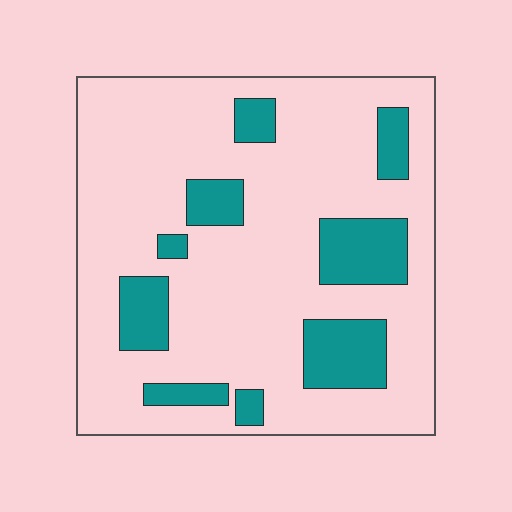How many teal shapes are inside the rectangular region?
9.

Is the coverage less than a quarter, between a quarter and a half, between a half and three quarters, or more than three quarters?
Less than a quarter.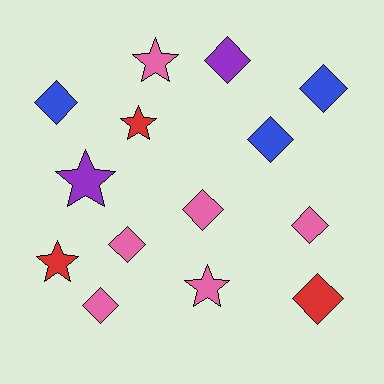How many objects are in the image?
There are 14 objects.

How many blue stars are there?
There are no blue stars.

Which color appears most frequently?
Pink, with 6 objects.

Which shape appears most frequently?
Diamond, with 9 objects.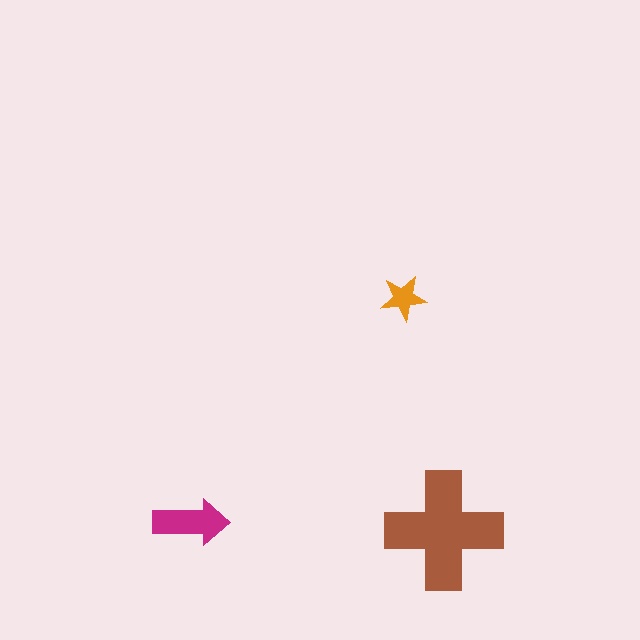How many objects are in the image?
There are 3 objects in the image.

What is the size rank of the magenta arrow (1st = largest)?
2nd.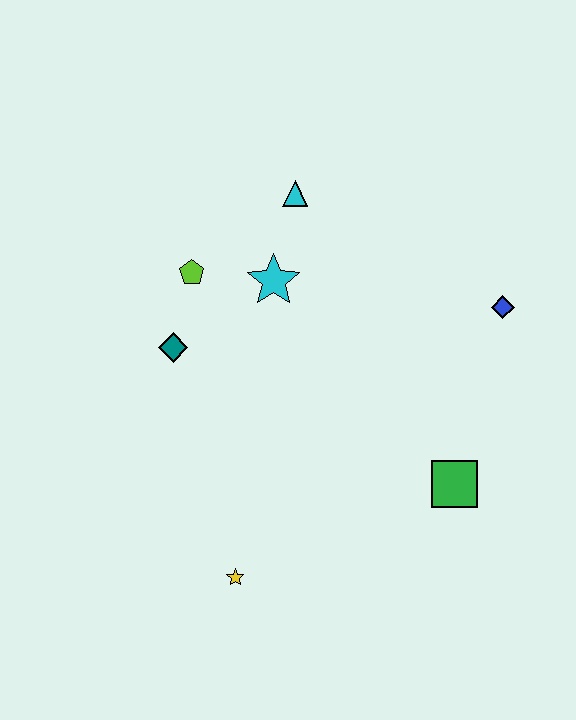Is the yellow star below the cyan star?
Yes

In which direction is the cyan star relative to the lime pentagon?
The cyan star is to the right of the lime pentagon.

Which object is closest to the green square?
The blue diamond is closest to the green square.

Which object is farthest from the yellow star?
The cyan triangle is farthest from the yellow star.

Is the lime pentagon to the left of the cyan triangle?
Yes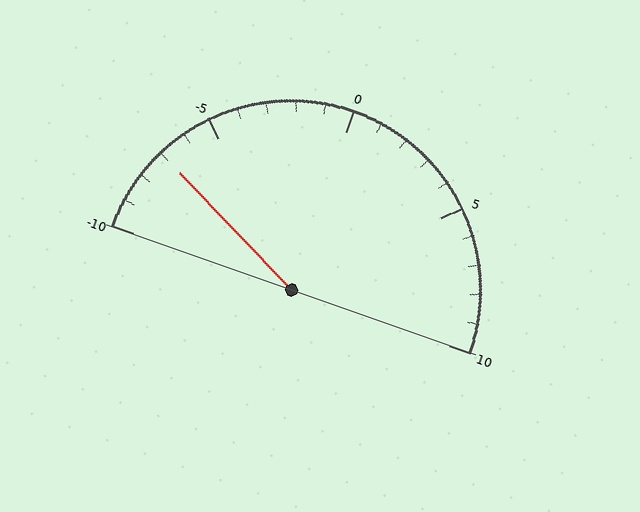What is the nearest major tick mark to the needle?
The nearest major tick mark is -5.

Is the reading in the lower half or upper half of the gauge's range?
The reading is in the lower half of the range (-10 to 10).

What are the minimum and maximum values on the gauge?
The gauge ranges from -10 to 10.